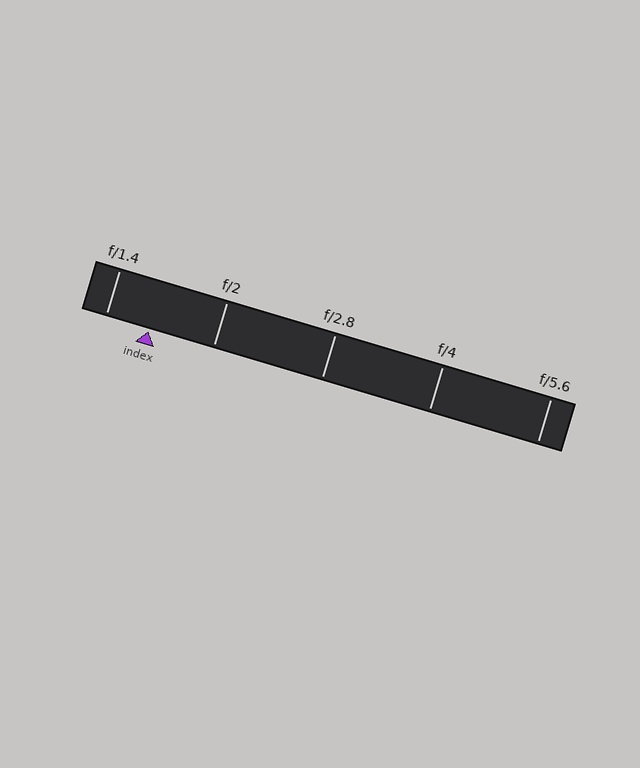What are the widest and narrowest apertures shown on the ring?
The widest aperture shown is f/1.4 and the narrowest is f/5.6.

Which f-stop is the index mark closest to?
The index mark is closest to f/1.4.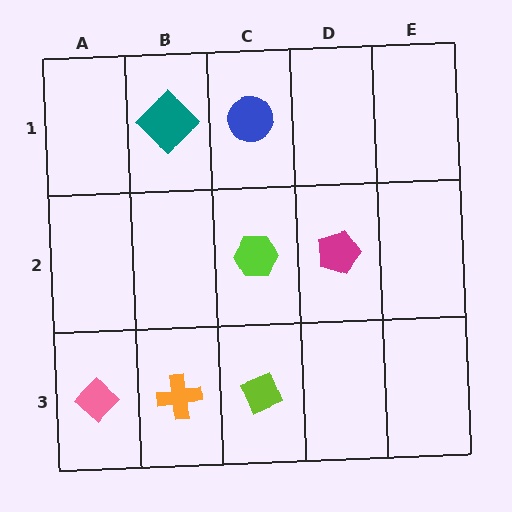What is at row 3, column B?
An orange cross.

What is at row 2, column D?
A magenta pentagon.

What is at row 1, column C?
A blue circle.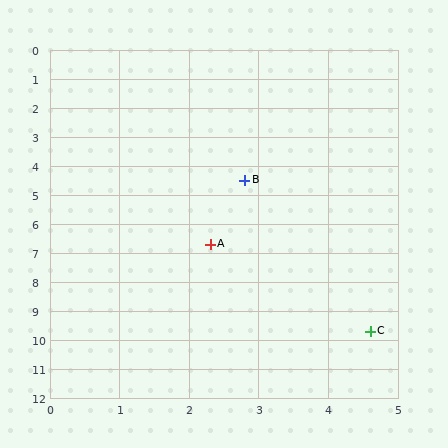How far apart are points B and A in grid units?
Points B and A are about 2.3 grid units apart.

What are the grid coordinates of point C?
Point C is at approximately (4.6, 9.7).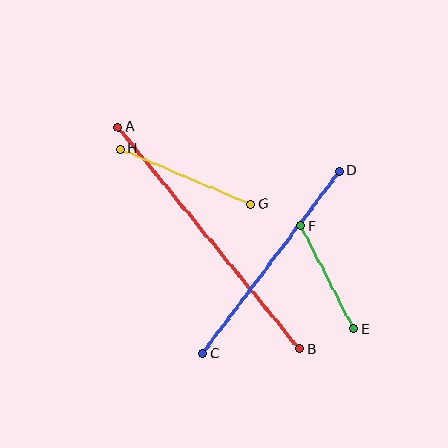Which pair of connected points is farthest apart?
Points A and B are farthest apart.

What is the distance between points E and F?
The distance is approximately 116 pixels.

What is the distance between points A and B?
The distance is approximately 287 pixels.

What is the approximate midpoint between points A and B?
The midpoint is at approximately (209, 238) pixels.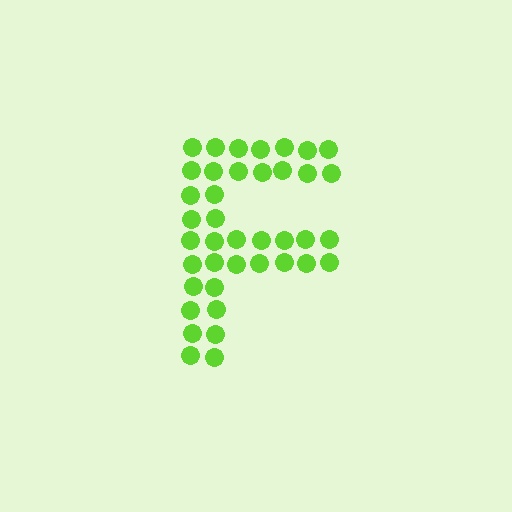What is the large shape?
The large shape is the letter F.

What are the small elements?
The small elements are circles.